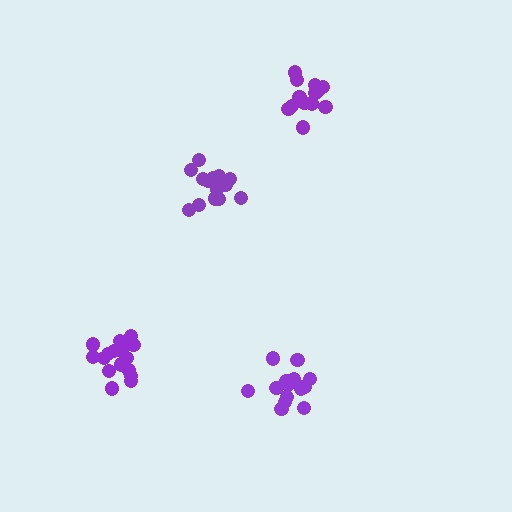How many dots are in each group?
Group 1: 15 dots, Group 2: 18 dots, Group 3: 14 dots, Group 4: 14 dots (61 total).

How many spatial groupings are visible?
There are 4 spatial groupings.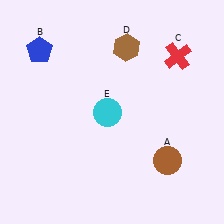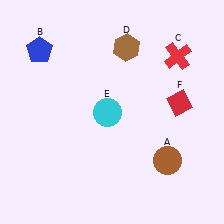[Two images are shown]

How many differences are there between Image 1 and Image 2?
There is 1 difference between the two images.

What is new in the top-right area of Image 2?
A red diamond (F) was added in the top-right area of Image 2.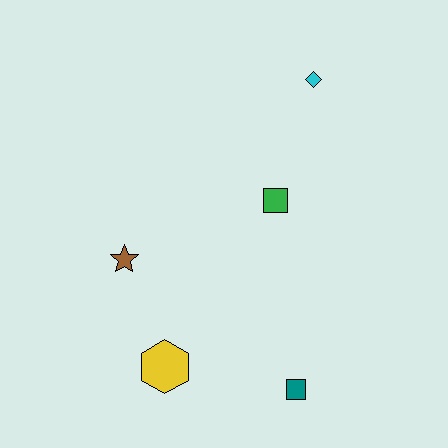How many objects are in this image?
There are 5 objects.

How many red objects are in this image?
There are no red objects.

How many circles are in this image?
There are no circles.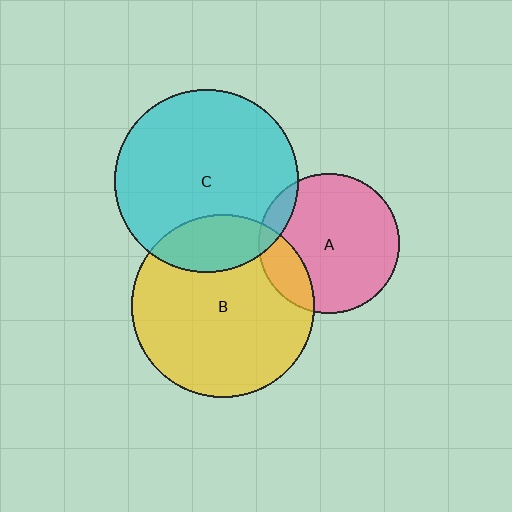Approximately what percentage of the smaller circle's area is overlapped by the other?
Approximately 20%.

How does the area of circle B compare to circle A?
Approximately 1.7 times.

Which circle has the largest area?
Circle C (cyan).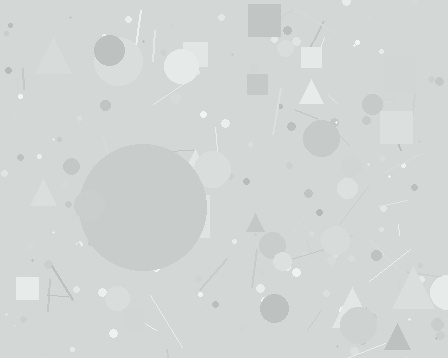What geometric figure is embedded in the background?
A circle is embedded in the background.